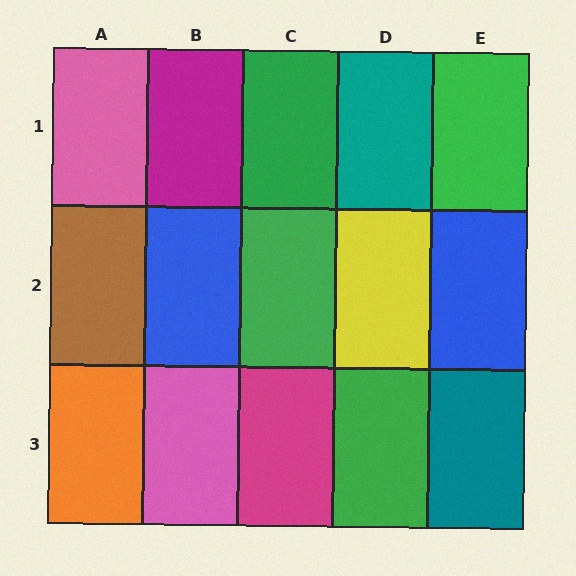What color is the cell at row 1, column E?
Green.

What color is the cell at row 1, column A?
Pink.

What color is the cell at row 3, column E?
Teal.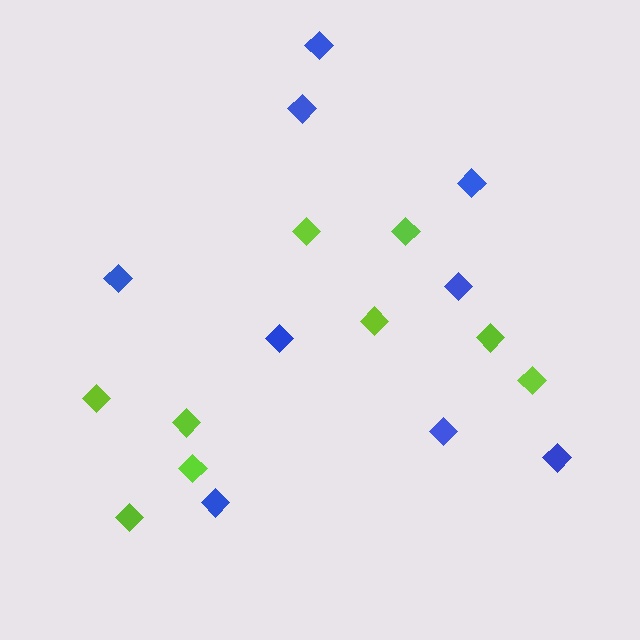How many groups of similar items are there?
There are 2 groups: one group of lime diamonds (9) and one group of blue diamonds (9).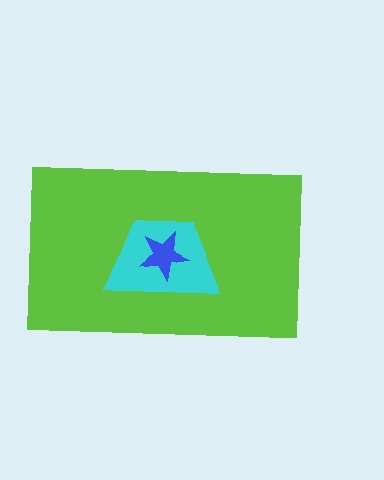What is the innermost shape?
The blue star.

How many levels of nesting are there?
3.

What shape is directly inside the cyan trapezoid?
The blue star.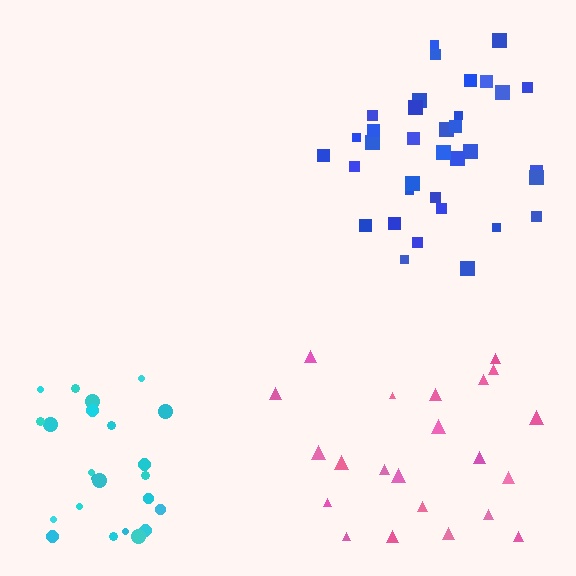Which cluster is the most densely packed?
Blue.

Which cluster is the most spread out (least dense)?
Pink.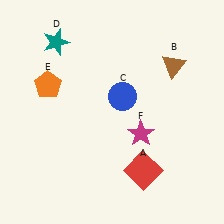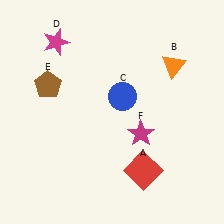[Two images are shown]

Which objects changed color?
B changed from brown to orange. D changed from teal to magenta. E changed from orange to brown.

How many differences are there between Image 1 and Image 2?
There are 3 differences between the two images.